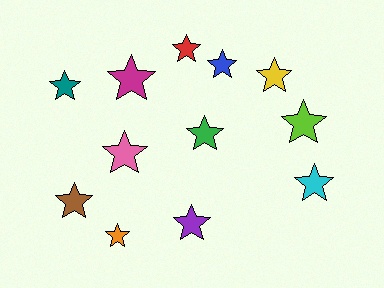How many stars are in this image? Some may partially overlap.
There are 12 stars.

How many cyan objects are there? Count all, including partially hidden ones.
There is 1 cyan object.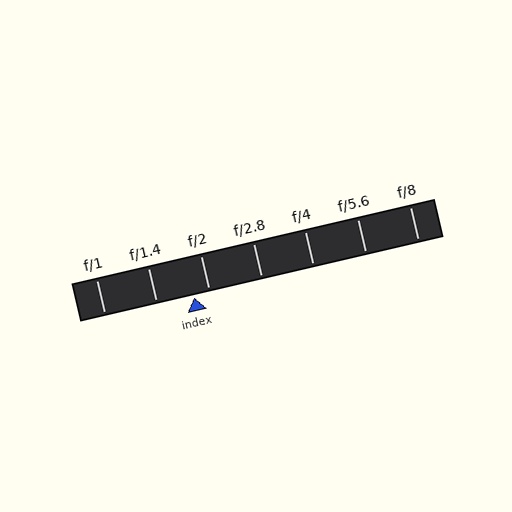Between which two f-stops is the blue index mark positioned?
The index mark is between f/1.4 and f/2.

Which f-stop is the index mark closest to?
The index mark is closest to f/2.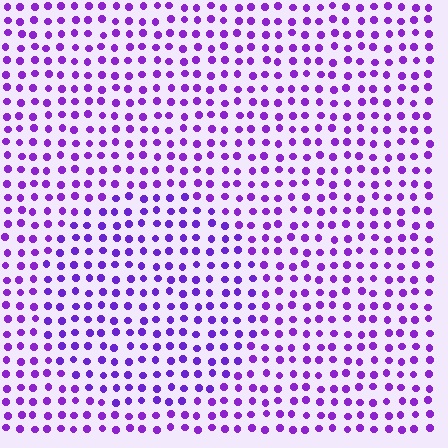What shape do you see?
I see a circle.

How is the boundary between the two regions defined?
The boundary is defined purely by a slight shift in hue (about 13 degrees). Spacing, size, and orientation are identical on both sides.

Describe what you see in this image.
The image is filled with small purple elements in a uniform arrangement. A circle-shaped region is visible where the elements are tinted to a slightly different hue, forming a subtle color boundary.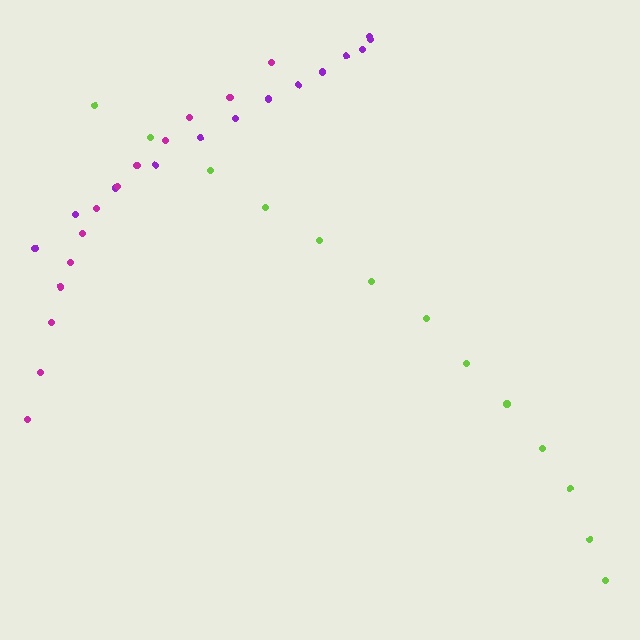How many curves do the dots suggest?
There are 3 distinct paths.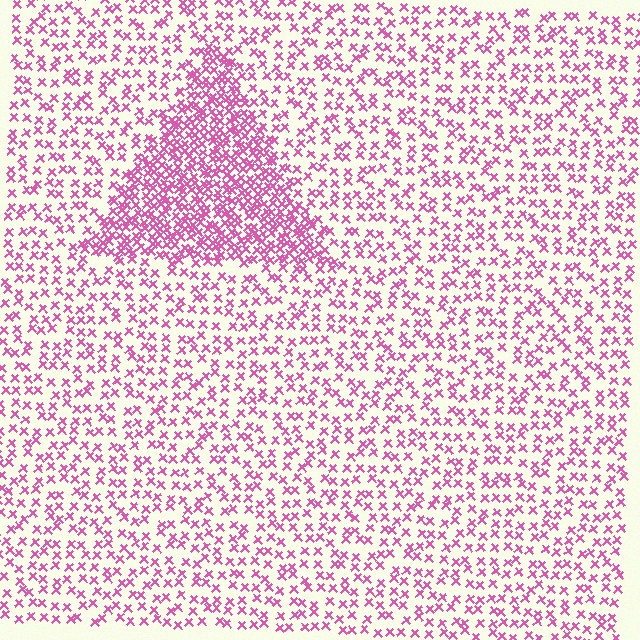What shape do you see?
I see a triangle.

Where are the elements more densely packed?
The elements are more densely packed inside the triangle boundary.